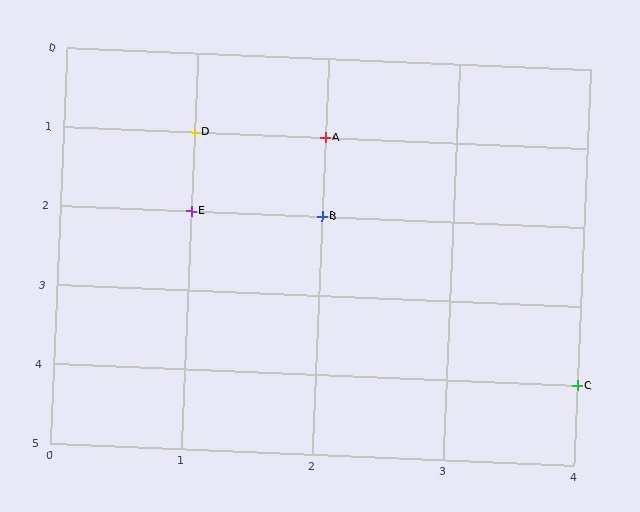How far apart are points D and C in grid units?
Points D and C are 3 columns and 3 rows apart (about 4.2 grid units diagonally).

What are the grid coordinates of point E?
Point E is at grid coordinates (1, 2).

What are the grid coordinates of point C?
Point C is at grid coordinates (4, 4).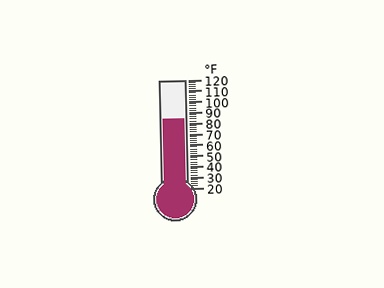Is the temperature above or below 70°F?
The temperature is above 70°F.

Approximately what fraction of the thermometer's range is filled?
The thermometer is filled to approximately 65% of its range.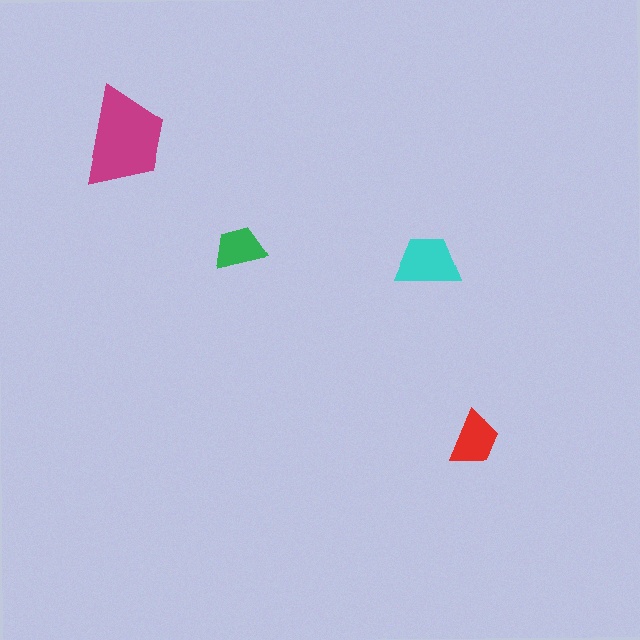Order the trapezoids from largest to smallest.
the magenta one, the cyan one, the red one, the green one.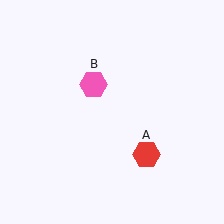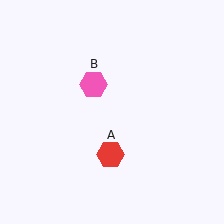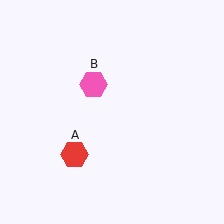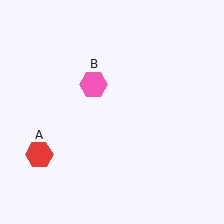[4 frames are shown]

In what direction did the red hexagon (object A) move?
The red hexagon (object A) moved left.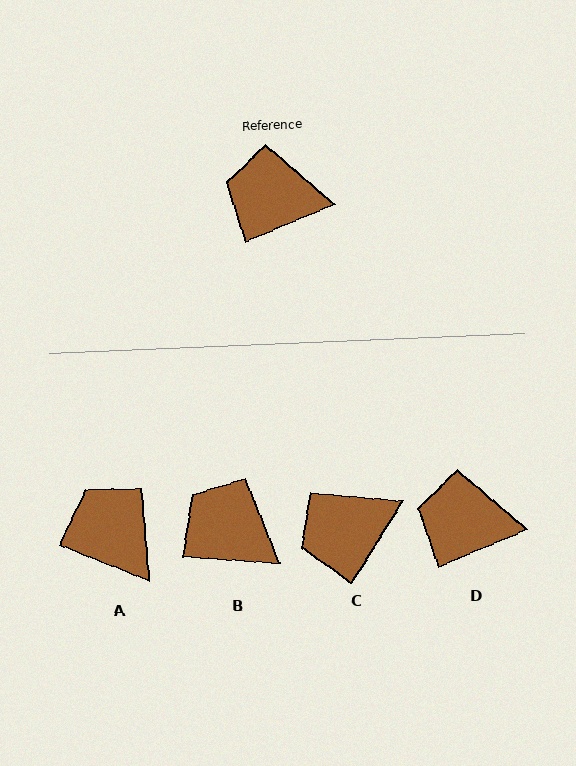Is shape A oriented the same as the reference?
No, it is off by about 44 degrees.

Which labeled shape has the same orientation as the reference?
D.